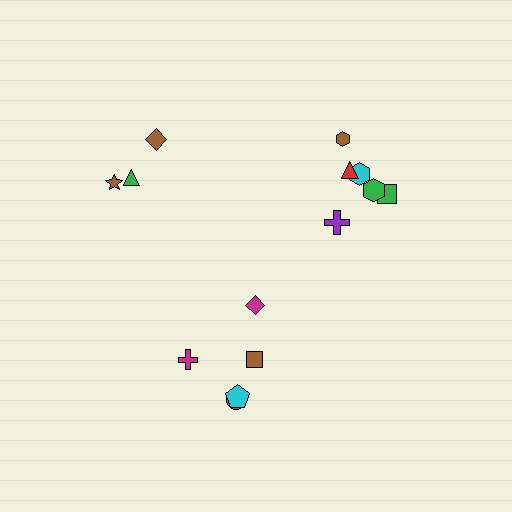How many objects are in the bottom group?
There are 5 objects.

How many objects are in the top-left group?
There are 3 objects.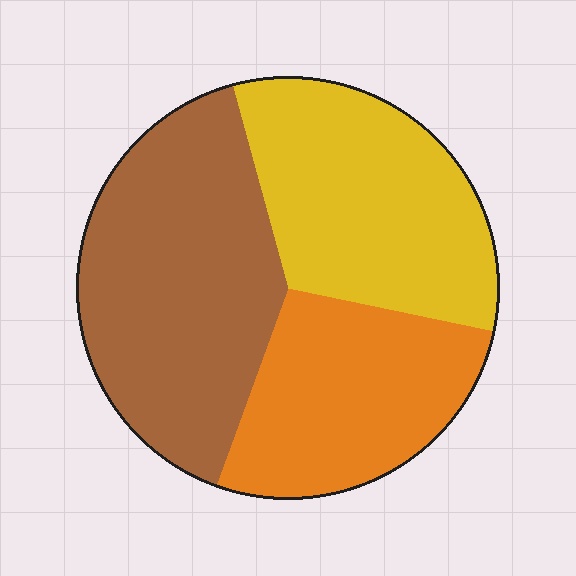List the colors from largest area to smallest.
From largest to smallest: brown, yellow, orange.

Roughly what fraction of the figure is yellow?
Yellow covers roughly 35% of the figure.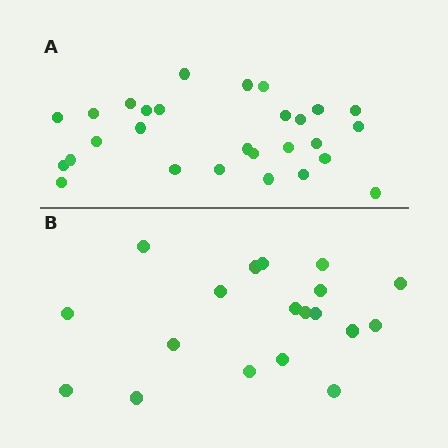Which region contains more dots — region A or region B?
Region A (the top region) has more dots.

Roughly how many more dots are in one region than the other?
Region A has roughly 8 or so more dots than region B.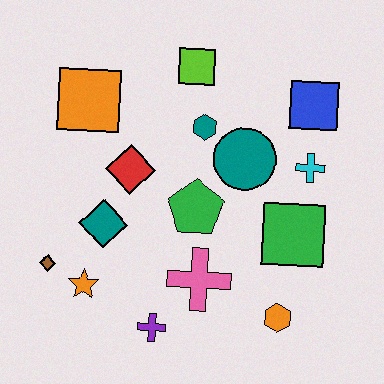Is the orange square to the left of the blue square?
Yes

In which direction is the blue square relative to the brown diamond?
The blue square is to the right of the brown diamond.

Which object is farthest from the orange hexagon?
The orange square is farthest from the orange hexagon.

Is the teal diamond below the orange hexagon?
No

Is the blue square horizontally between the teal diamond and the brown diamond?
No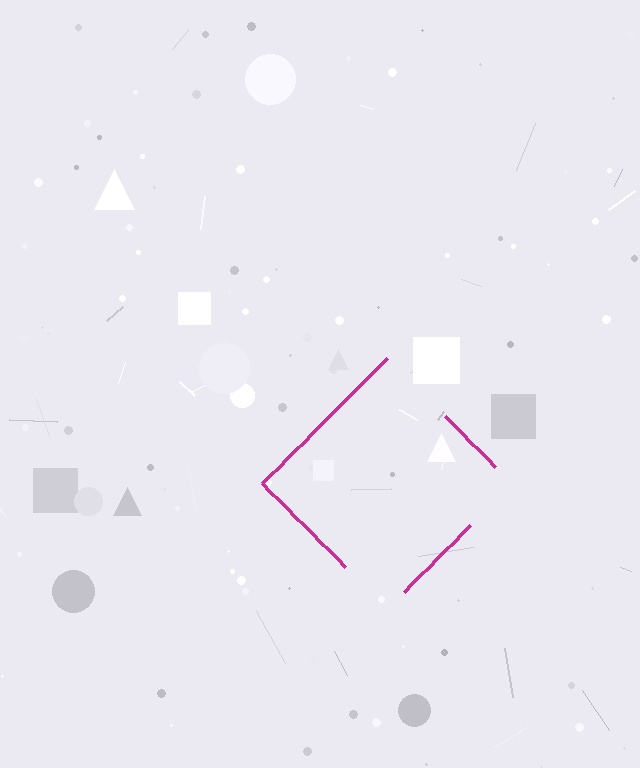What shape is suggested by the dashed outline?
The dashed outline suggests a diamond.